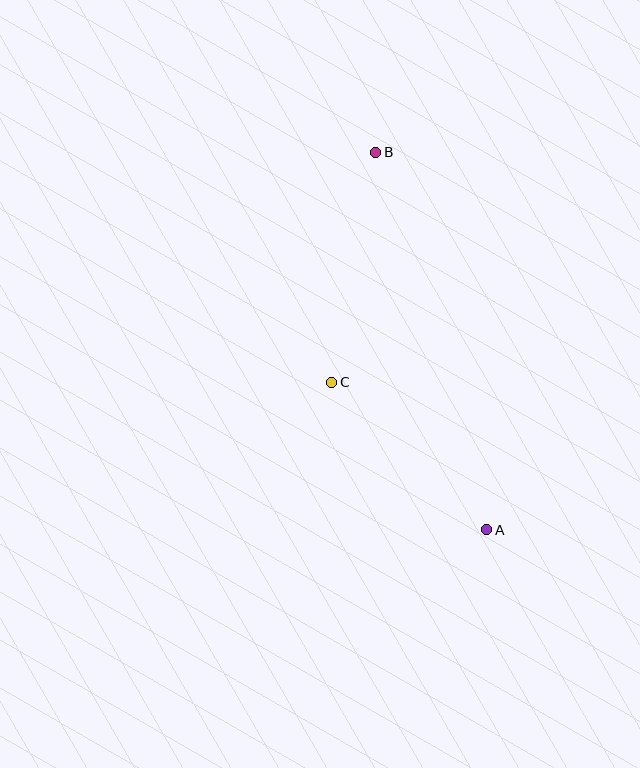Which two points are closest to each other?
Points A and C are closest to each other.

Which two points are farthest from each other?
Points A and B are farthest from each other.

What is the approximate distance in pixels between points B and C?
The distance between B and C is approximately 234 pixels.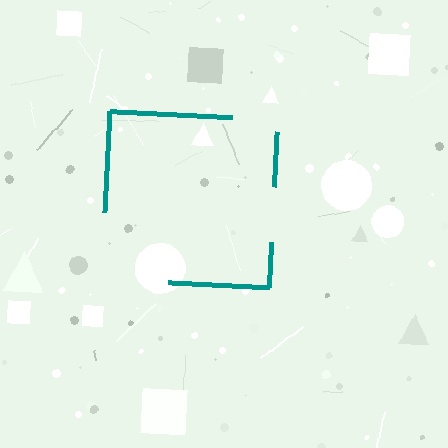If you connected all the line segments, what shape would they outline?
They would outline a square.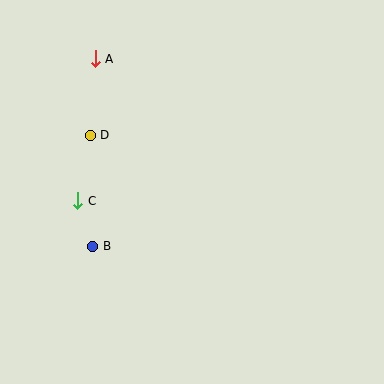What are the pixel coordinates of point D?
Point D is at (90, 135).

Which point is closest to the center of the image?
Point B at (93, 246) is closest to the center.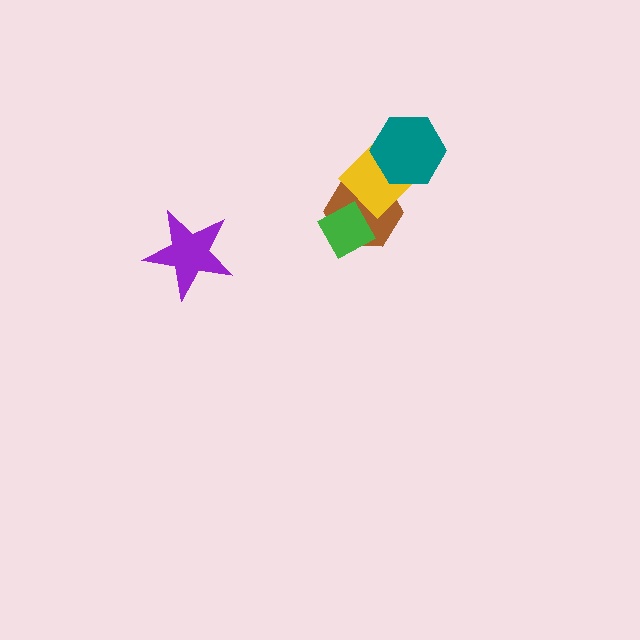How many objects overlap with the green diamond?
2 objects overlap with the green diamond.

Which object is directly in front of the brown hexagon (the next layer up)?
The green diamond is directly in front of the brown hexagon.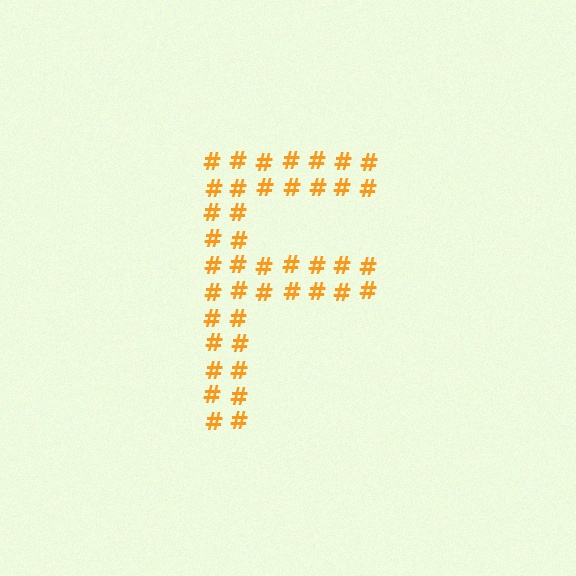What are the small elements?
The small elements are hash symbols.